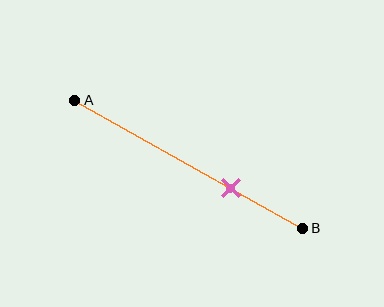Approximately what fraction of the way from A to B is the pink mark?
The pink mark is approximately 70% of the way from A to B.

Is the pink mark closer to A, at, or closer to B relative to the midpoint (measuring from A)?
The pink mark is closer to point B than the midpoint of segment AB.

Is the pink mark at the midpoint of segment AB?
No, the mark is at about 70% from A, not at the 50% midpoint.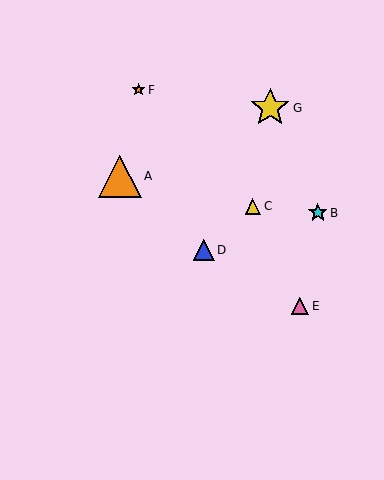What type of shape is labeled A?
Shape A is an orange triangle.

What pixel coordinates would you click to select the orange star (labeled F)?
Click at (139, 90) to select the orange star F.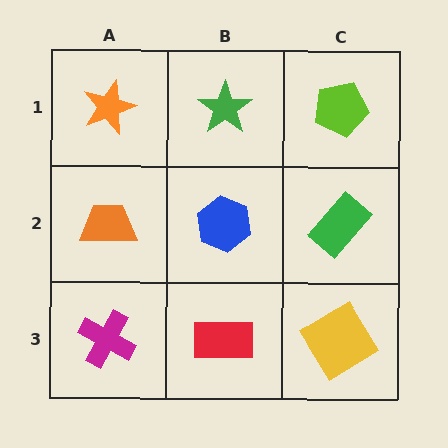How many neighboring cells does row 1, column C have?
2.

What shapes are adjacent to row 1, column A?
An orange trapezoid (row 2, column A), a green star (row 1, column B).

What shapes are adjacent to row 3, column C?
A green rectangle (row 2, column C), a red rectangle (row 3, column B).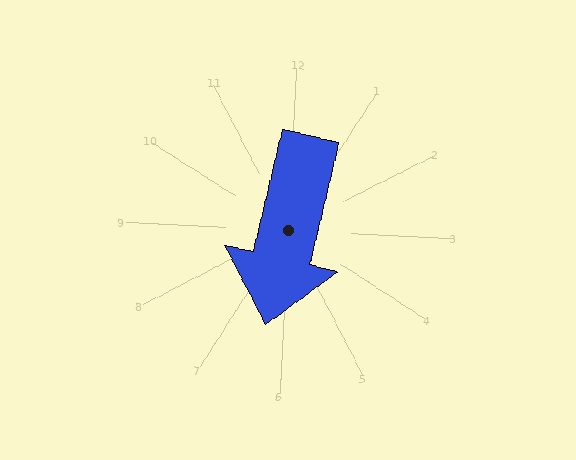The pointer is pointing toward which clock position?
Roughly 6 o'clock.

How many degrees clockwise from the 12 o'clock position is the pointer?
Approximately 190 degrees.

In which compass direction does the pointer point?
South.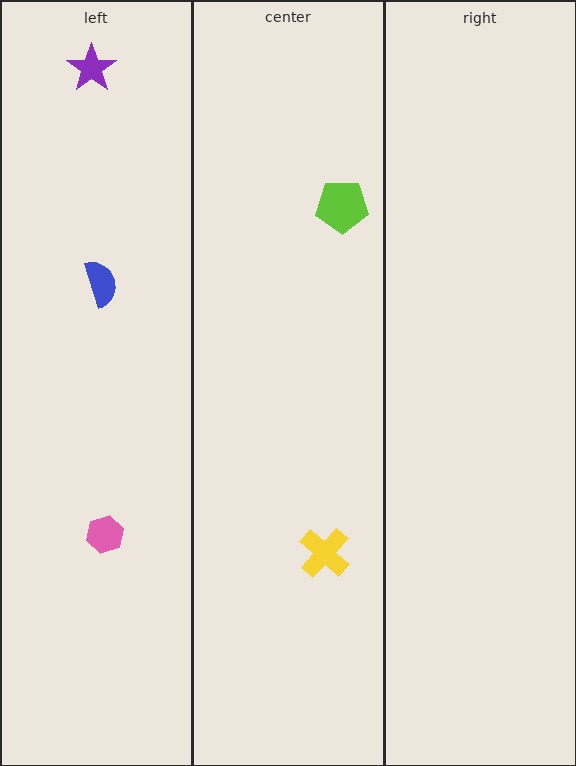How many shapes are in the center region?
2.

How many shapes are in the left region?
3.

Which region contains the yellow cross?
The center region.